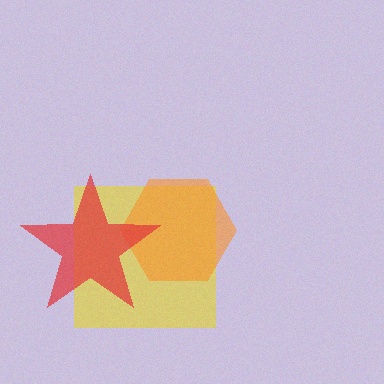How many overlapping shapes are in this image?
There are 3 overlapping shapes in the image.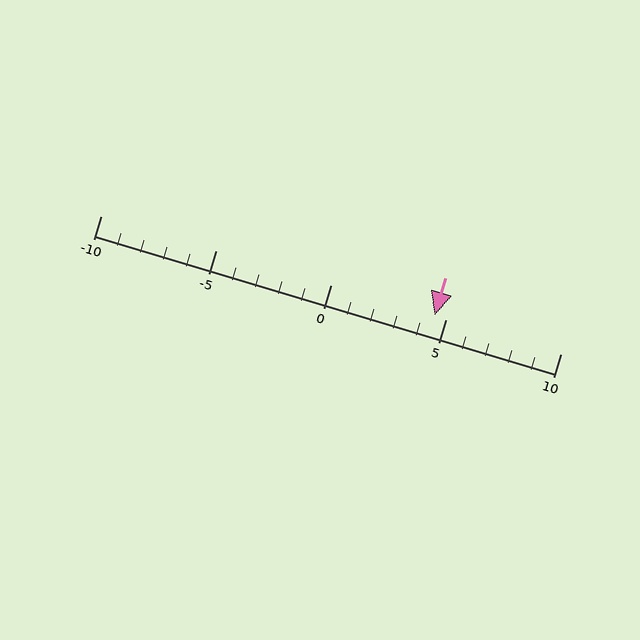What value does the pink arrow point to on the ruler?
The pink arrow points to approximately 4.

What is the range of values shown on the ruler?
The ruler shows values from -10 to 10.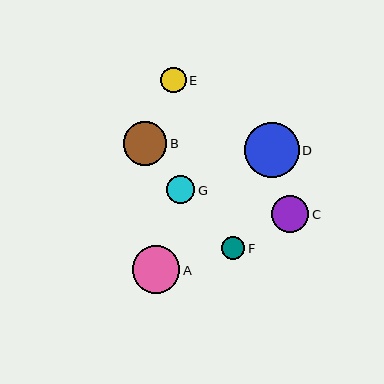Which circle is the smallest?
Circle F is the smallest with a size of approximately 23 pixels.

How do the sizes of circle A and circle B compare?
Circle A and circle B are approximately the same size.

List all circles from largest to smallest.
From largest to smallest: D, A, B, C, G, E, F.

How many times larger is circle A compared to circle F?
Circle A is approximately 2.1 times the size of circle F.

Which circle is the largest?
Circle D is the largest with a size of approximately 55 pixels.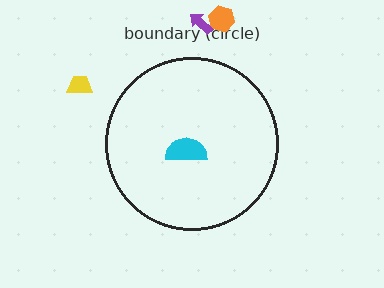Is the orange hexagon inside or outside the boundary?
Outside.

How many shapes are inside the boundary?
1 inside, 3 outside.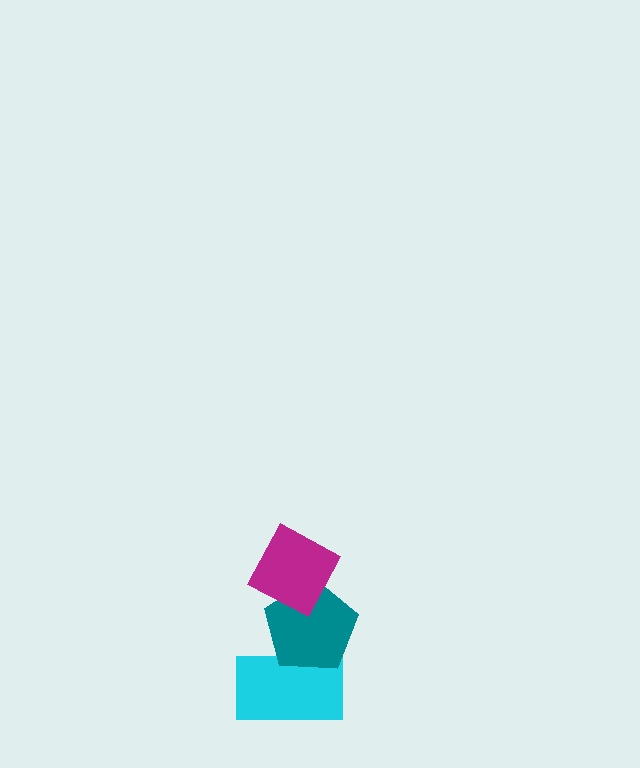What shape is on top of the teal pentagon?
The magenta diamond is on top of the teal pentagon.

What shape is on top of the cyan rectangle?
The teal pentagon is on top of the cyan rectangle.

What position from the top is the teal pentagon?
The teal pentagon is 2nd from the top.